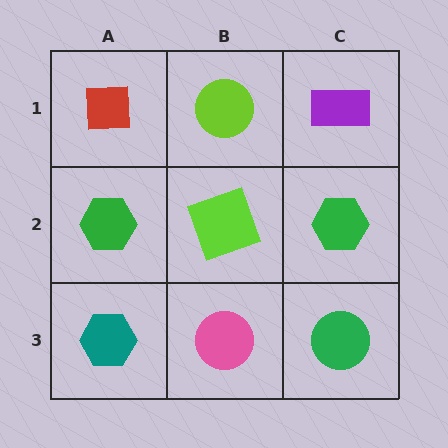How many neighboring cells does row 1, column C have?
2.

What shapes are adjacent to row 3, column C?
A green hexagon (row 2, column C), a pink circle (row 3, column B).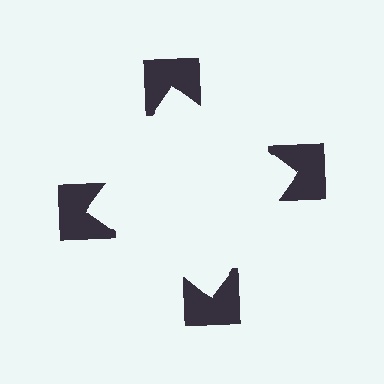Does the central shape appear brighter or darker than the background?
It typically appears slightly brighter than the background, even though no actual brightness change is drawn.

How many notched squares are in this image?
There are 4 — one at each vertex of the illusory square.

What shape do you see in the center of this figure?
An illusory square — its edges are inferred from the aligned wedge cuts in the notched squares, not physically drawn.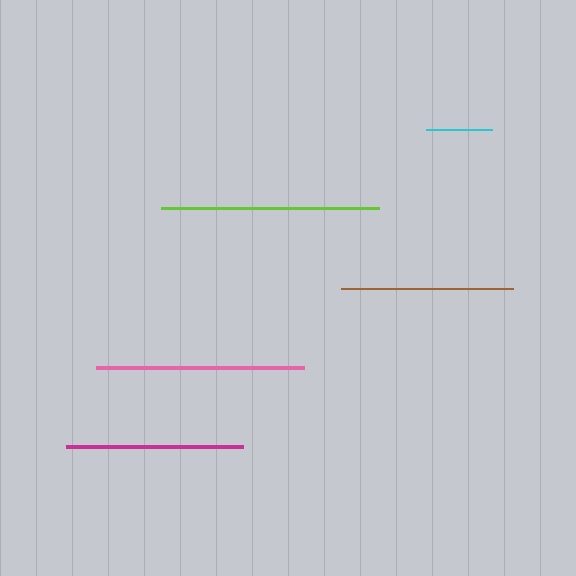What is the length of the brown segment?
The brown segment is approximately 173 pixels long.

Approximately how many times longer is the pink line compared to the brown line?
The pink line is approximately 1.2 times the length of the brown line.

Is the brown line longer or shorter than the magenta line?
The magenta line is longer than the brown line.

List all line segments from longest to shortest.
From longest to shortest: lime, pink, magenta, brown, cyan.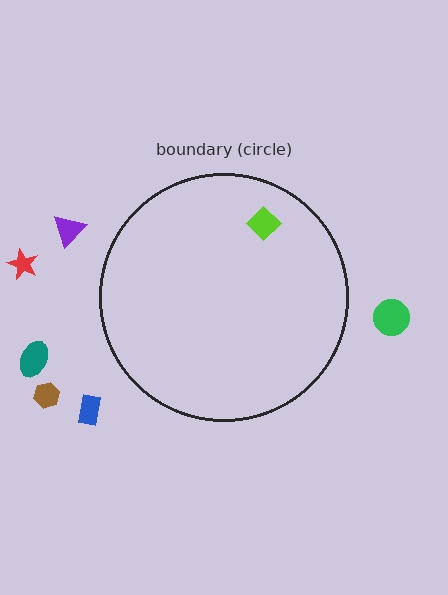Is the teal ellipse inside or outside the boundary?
Outside.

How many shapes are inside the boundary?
1 inside, 6 outside.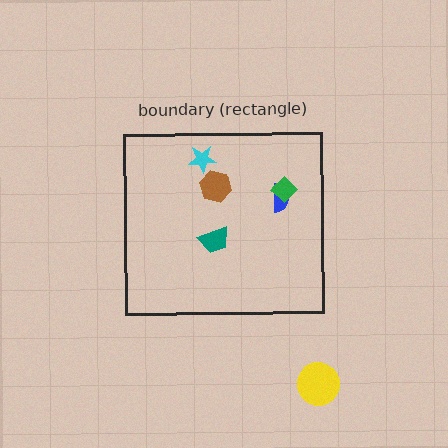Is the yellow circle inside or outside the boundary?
Outside.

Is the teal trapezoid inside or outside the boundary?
Inside.